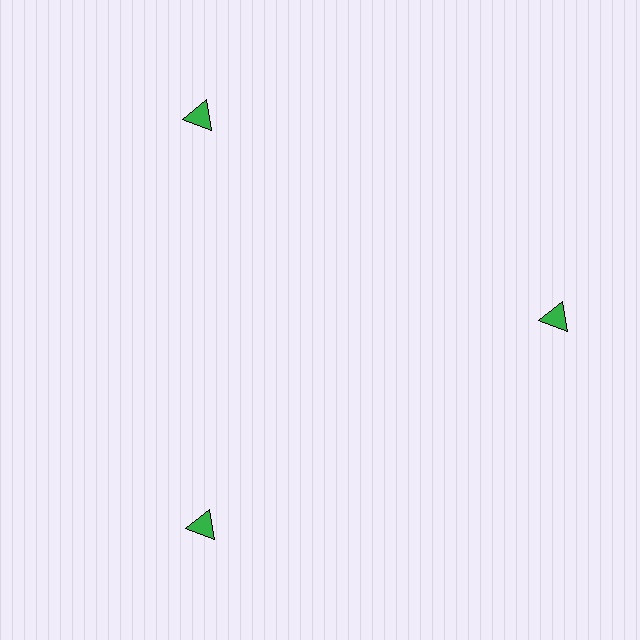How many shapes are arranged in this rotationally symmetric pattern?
There are 3 shapes, arranged in 3 groups of 1.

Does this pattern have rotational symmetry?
Yes, this pattern has 3-fold rotational symmetry. It looks the same after rotating 120 degrees around the center.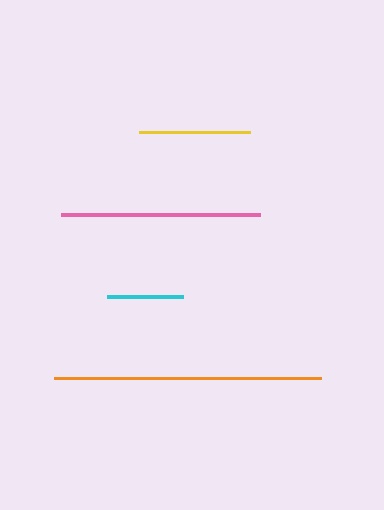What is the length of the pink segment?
The pink segment is approximately 199 pixels long.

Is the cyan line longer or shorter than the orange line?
The orange line is longer than the cyan line.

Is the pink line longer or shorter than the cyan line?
The pink line is longer than the cyan line.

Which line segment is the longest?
The orange line is the longest at approximately 267 pixels.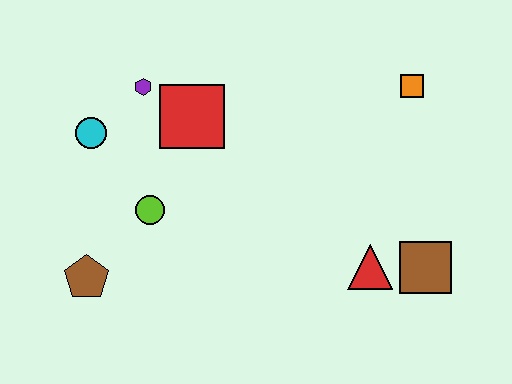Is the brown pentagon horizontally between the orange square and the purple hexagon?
No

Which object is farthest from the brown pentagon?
The orange square is farthest from the brown pentagon.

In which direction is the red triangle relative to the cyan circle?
The red triangle is to the right of the cyan circle.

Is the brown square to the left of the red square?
No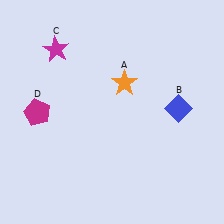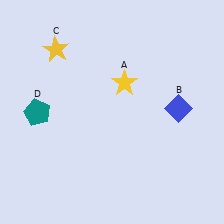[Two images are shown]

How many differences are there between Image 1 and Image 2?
There are 3 differences between the two images.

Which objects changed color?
A changed from orange to yellow. C changed from magenta to yellow. D changed from magenta to teal.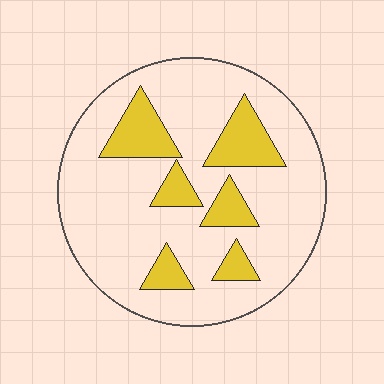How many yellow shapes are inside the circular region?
6.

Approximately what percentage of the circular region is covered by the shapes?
Approximately 20%.